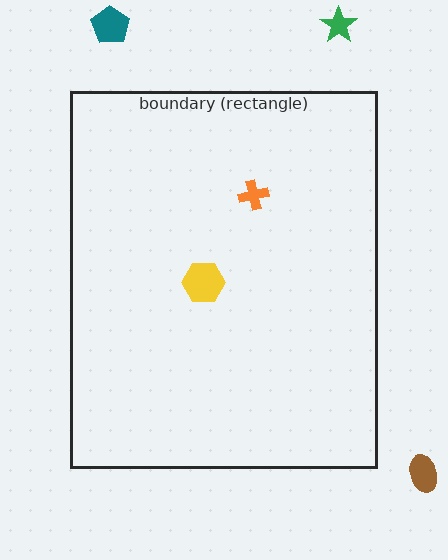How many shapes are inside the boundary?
2 inside, 3 outside.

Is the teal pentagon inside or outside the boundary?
Outside.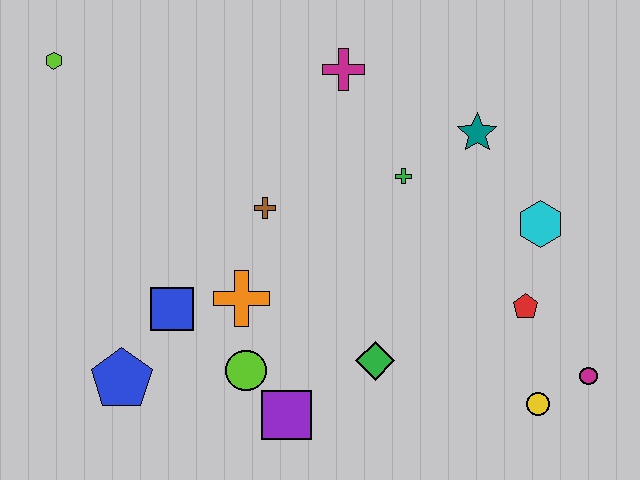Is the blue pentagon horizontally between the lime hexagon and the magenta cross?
Yes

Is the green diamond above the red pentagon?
No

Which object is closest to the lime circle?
The purple square is closest to the lime circle.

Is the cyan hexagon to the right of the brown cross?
Yes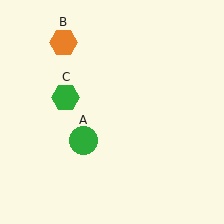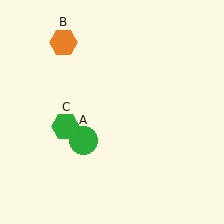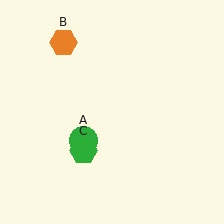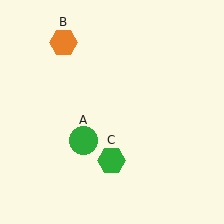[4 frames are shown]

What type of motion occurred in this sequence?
The green hexagon (object C) rotated counterclockwise around the center of the scene.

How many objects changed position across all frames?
1 object changed position: green hexagon (object C).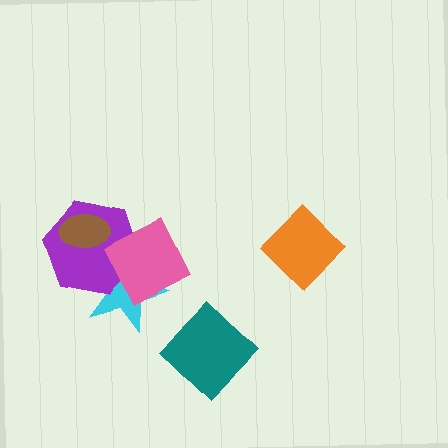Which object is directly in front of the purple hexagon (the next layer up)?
The pink diamond is directly in front of the purple hexagon.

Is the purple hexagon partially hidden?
Yes, it is partially covered by another shape.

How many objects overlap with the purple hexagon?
3 objects overlap with the purple hexagon.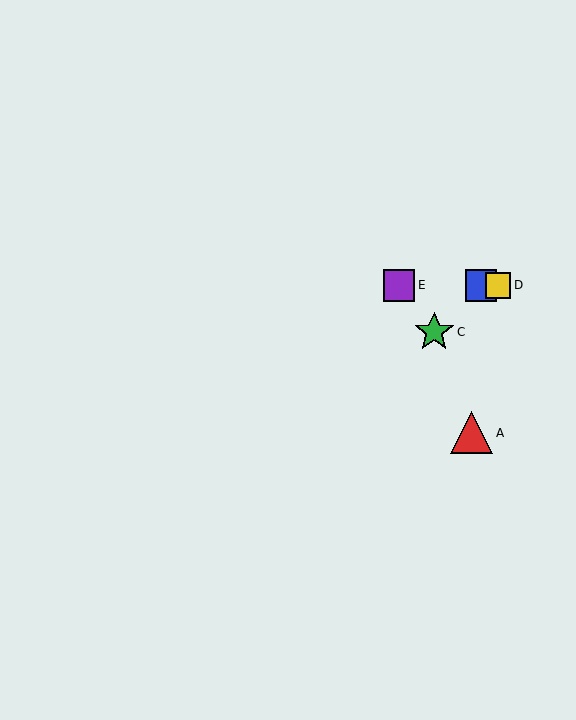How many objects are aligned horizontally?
3 objects (B, D, E) are aligned horizontally.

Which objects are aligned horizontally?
Objects B, D, E are aligned horizontally.